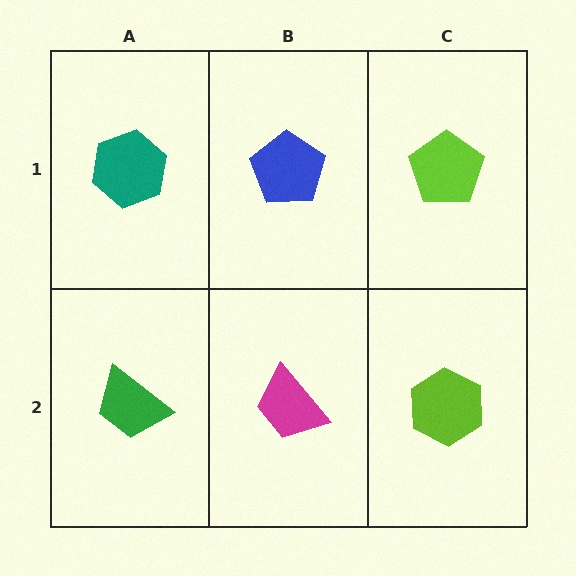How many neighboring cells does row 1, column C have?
2.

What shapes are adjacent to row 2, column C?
A lime pentagon (row 1, column C), a magenta trapezoid (row 2, column B).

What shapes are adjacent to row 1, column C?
A lime hexagon (row 2, column C), a blue pentagon (row 1, column B).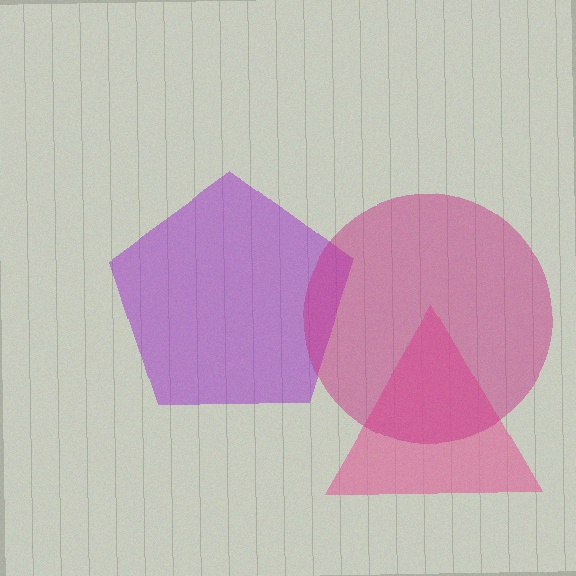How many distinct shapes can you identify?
There are 3 distinct shapes: a pink triangle, a purple pentagon, a magenta circle.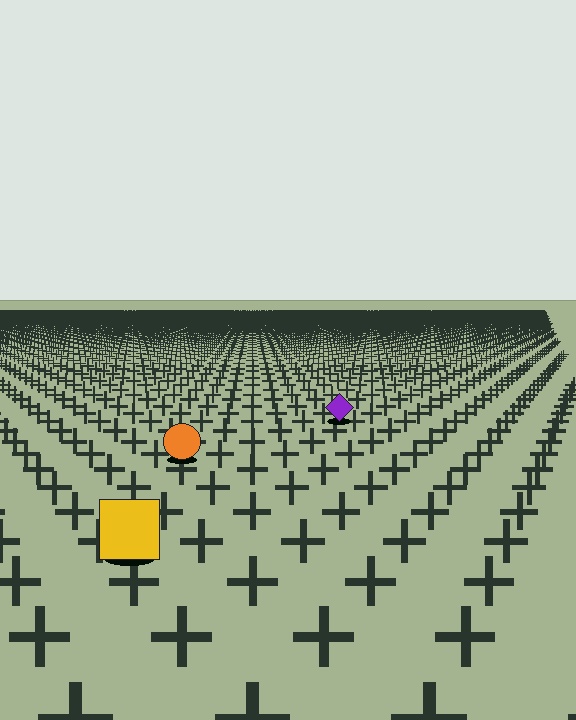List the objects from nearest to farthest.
From nearest to farthest: the yellow square, the orange circle, the purple diamond.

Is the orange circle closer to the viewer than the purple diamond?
Yes. The orange circle is closer — you can tell from the texture gradient: the ground texture is coarser near it.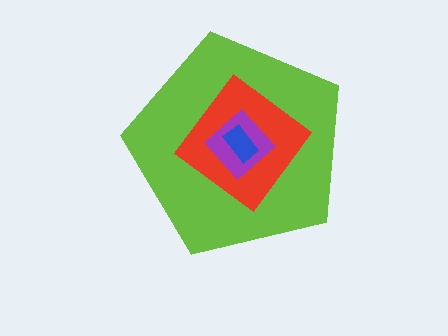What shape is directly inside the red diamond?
The purple diamond.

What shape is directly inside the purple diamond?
The blue rectangle.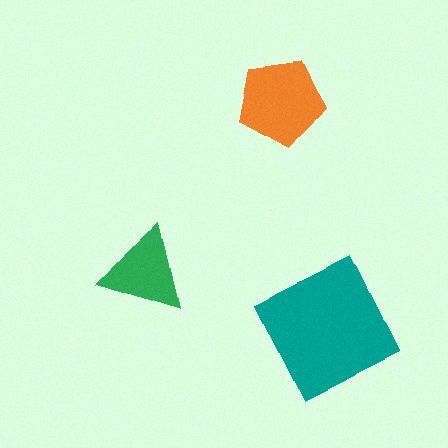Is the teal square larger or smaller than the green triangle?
Larger.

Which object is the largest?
The teal square.